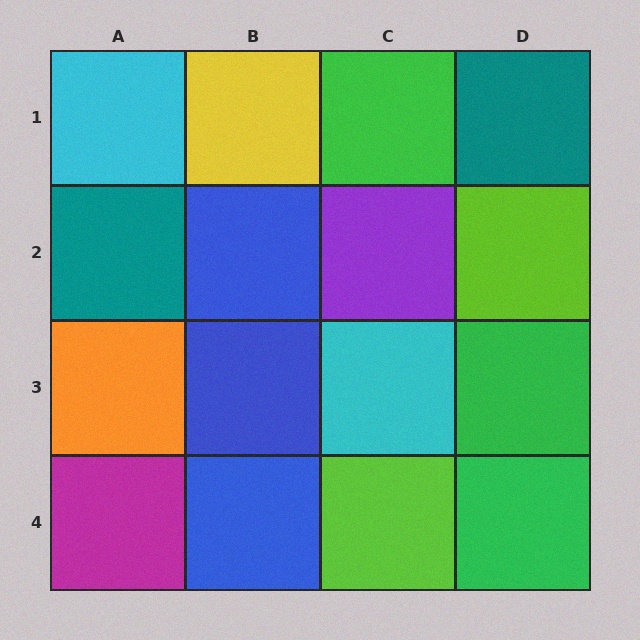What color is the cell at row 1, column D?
Teal.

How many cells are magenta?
1 cell is magenta.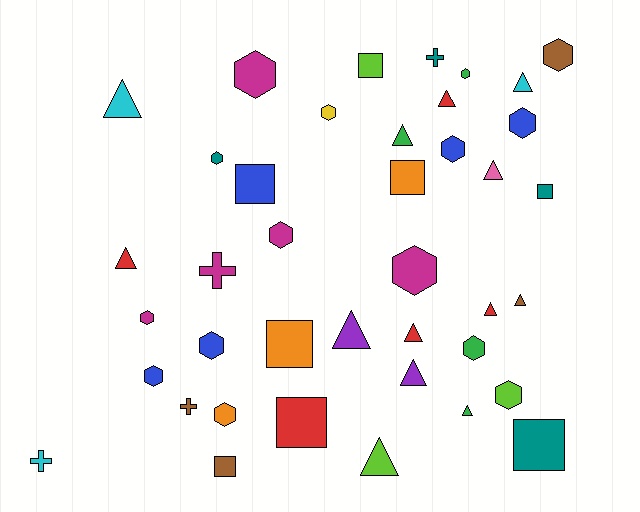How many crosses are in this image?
There are 4 crosses.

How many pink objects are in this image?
There is 1 pink object.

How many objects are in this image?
There are 40 objects.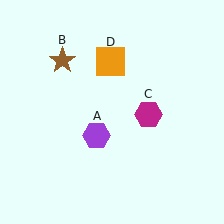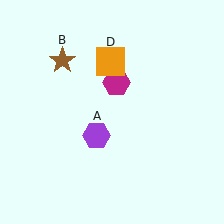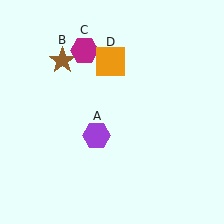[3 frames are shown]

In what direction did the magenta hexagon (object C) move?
The magenta hexagon (object C) moved up and to the left.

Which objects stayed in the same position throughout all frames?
Purple hexagon (object A) and brown star (object B) and orange square (object D) remained stationary.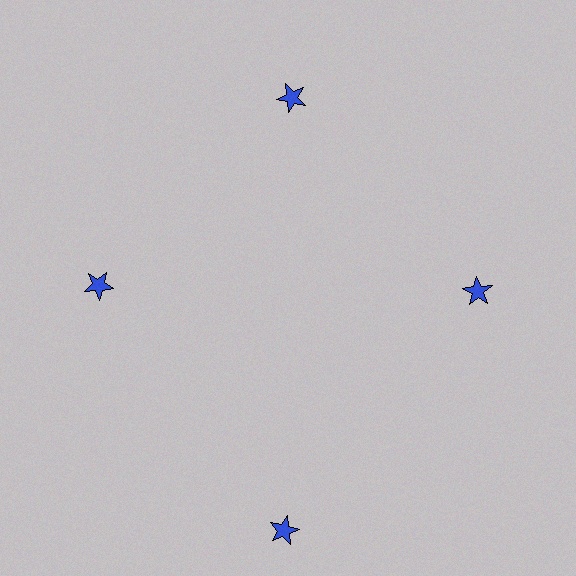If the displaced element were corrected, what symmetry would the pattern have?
It would have 4-fold rotational symmetry — the pattern would map onto itself every 90 degrees.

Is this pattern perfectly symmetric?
No. The 4 blue stars are arranged in a ring, but one element near the 6 o'clock position is pushed outward from the center, breaking the 4-fold rotational symmetry.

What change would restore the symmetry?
The symmetry would be restored by moving it inward, back onto the ring so that all 4 stars sit at equal angles and equal distance from the center.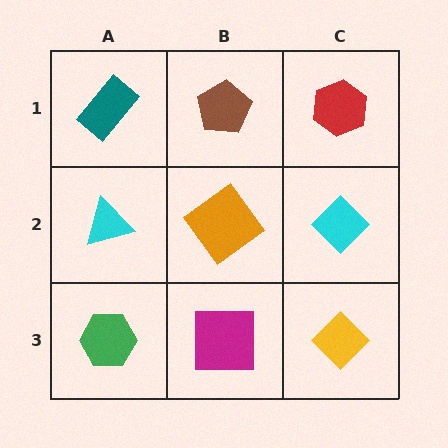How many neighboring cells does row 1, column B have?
3.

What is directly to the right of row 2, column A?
An orange diamond.